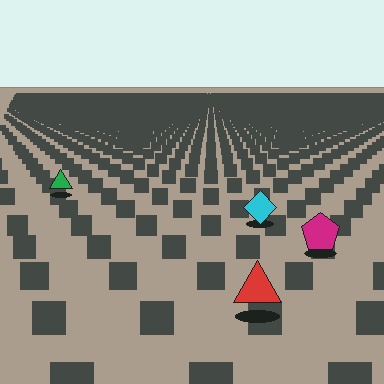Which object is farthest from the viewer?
The green triangle is farthest from the viewer. It appears smaller and the ground texture around it is denser.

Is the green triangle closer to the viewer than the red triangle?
No. The red triangle is closer — you can tell from the texture gradient: the ground texture is coarser near it.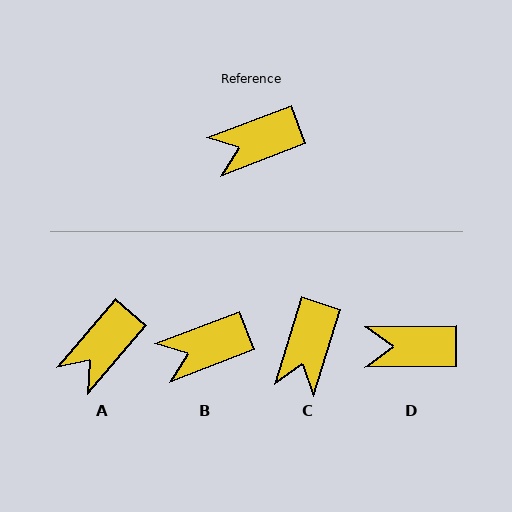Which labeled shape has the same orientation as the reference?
B.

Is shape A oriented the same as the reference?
No, it is off by about 28 degrees.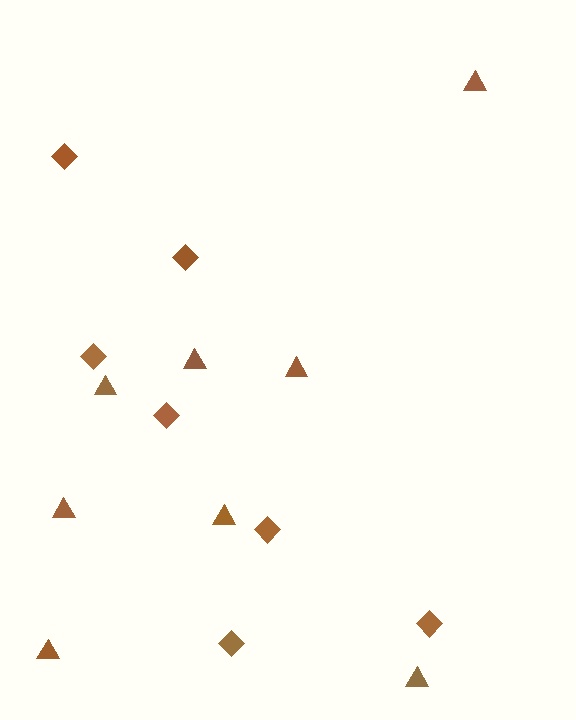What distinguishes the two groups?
There are 2 groups: one group of triangles (8) and one group of diamonds (7).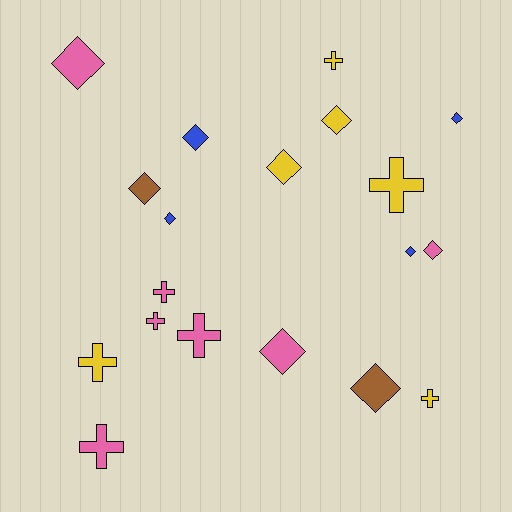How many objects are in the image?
There are 19 objects.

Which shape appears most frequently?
Diamond, with 11 objects.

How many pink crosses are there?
There are 4 pink crosses.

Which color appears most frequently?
Pink, with 7 objects.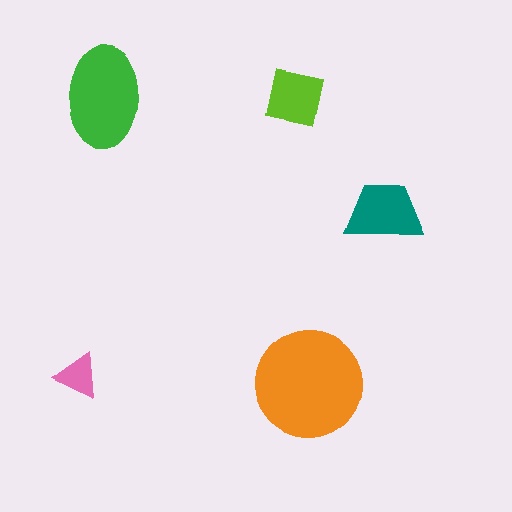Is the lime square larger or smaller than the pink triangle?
Larger.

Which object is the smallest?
The pink triangle.